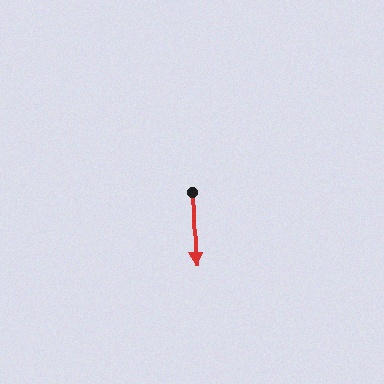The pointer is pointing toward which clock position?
Roughly 6 o'clock.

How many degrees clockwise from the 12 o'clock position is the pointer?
Approximately 178 degrees.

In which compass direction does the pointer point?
South.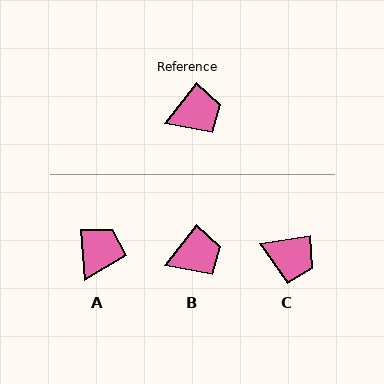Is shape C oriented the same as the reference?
No, it is off by about 44 degrees.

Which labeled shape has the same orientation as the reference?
B.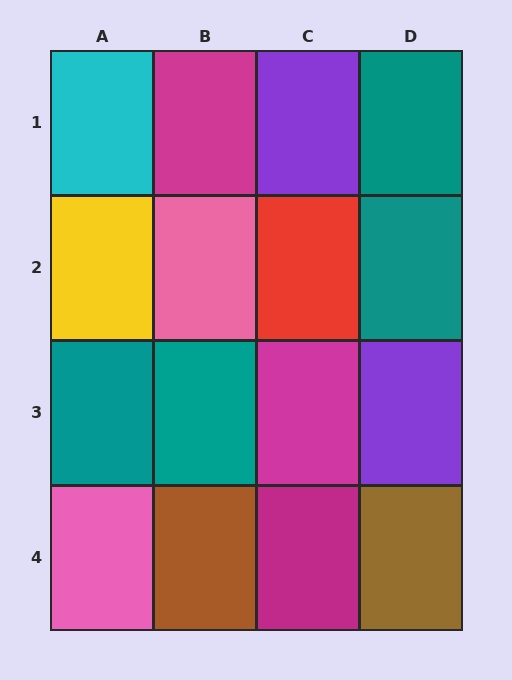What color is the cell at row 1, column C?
Purple.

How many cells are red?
1 cell is red.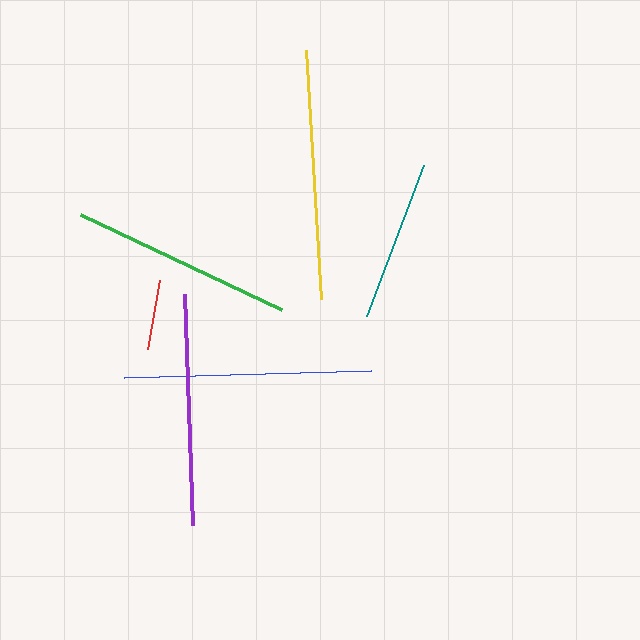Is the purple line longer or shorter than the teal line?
The purple line is longer than the teal line.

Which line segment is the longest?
The yellow line is the longest at approximately 249 pixels.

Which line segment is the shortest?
The red line is the shortest at approximately 71 pixels.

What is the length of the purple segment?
The purple segment is approximately 231 pixels long.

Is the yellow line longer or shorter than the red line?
The yellow line is longer than the red line.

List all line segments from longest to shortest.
From longest to shortest: yellow, blue, purple, green, teal, red.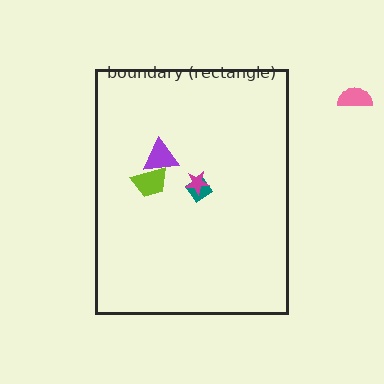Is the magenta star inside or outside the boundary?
Inside.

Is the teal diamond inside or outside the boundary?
Inside.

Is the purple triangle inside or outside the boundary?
Inside.